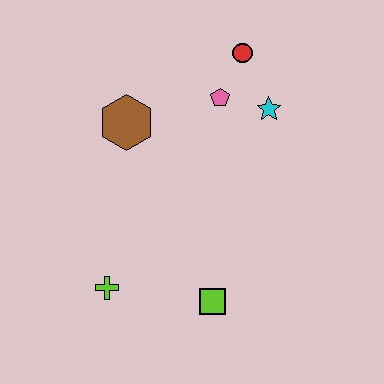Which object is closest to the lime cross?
The lime square is closest to the lime cross.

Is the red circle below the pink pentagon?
No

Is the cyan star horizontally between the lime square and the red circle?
No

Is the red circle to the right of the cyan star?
No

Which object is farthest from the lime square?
The red circle is farthest from the lime square.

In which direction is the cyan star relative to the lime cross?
The cyan star is above the lime cross.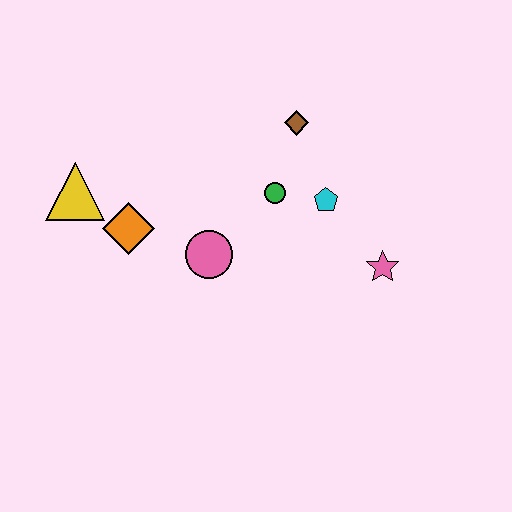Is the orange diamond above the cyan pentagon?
No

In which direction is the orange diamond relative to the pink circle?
The orange diamond is to the left of the pink circle.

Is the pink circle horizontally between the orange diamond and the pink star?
Yes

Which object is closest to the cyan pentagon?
The green circle is closest to the cyan pentagon.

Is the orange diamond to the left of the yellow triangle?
No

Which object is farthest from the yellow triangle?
The pink star is farthest from the yellow triangle.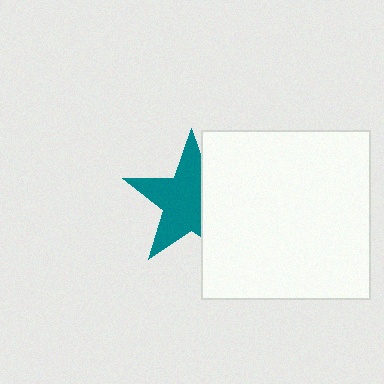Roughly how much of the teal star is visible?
About half of it is visible (roughly 65%).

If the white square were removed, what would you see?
You would see the complete teal star.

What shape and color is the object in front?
The object in front is a white square.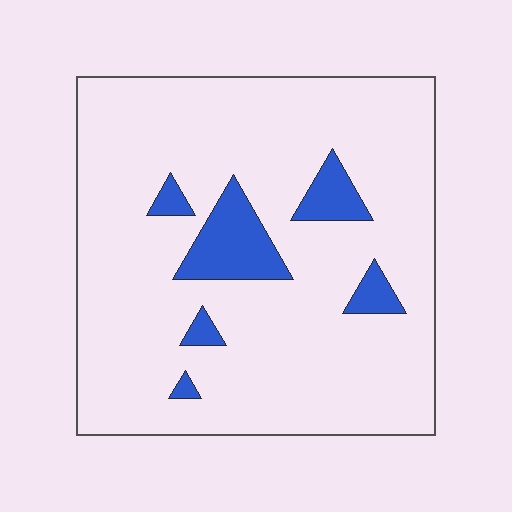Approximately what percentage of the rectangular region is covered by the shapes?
Approximately 10%.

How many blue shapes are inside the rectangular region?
6.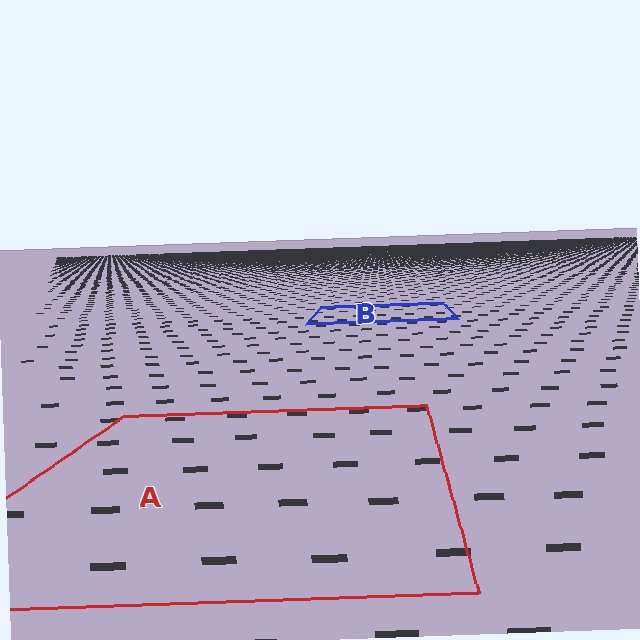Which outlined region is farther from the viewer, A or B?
Region B is farther from the viewer — the texture elements inside it appear smaller and more densely packed.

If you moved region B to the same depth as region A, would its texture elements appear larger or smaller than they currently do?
They would appear larger. At a closer depth, the same texture elements are projected at a bigger on-screen size.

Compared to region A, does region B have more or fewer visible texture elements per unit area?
Region B has more texture elements per unit area — they are packed more densely because it is farther away.